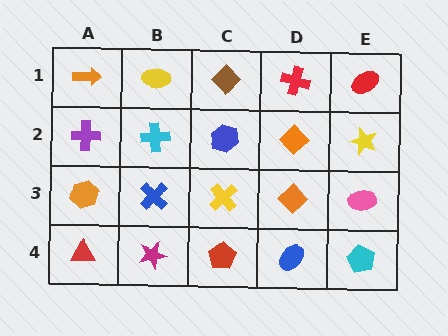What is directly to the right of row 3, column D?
A pink ellipse.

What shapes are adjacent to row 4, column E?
A pink ellipse (row 3, column E), a blue ellipse (row 4, column D).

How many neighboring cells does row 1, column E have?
2.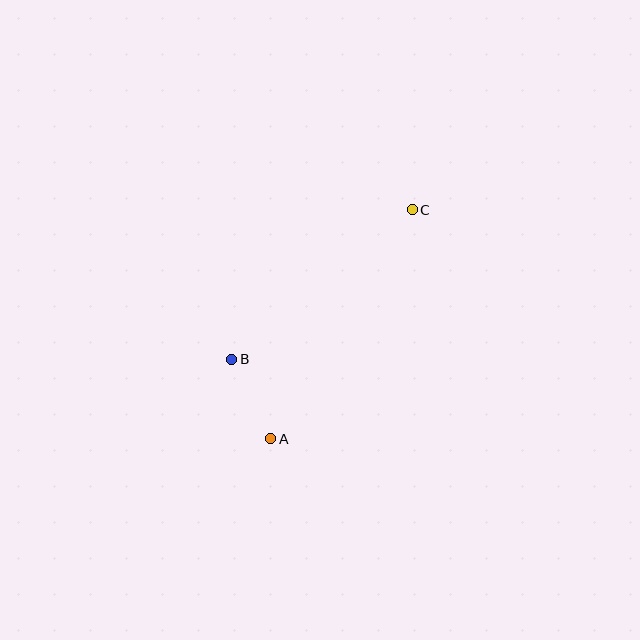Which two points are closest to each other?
Points A and B are closest to each other.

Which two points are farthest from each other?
Points A and C are farthest from each other.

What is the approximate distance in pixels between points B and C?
The distance between B and C is approximately 234 pixels.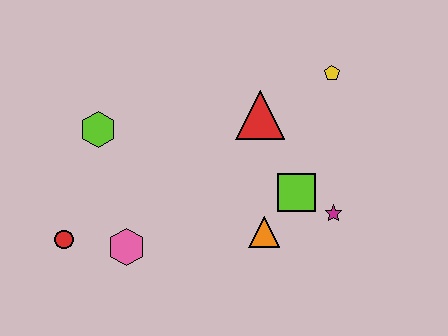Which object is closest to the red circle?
The pink hexagon is closest to the red circle.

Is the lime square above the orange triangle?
Yes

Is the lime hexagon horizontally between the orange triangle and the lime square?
No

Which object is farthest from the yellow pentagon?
The red circle is farthest from the yellow pentagon.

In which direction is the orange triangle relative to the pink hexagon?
The orange triangle is to the right of the pink hexagon.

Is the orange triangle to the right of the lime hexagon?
Yes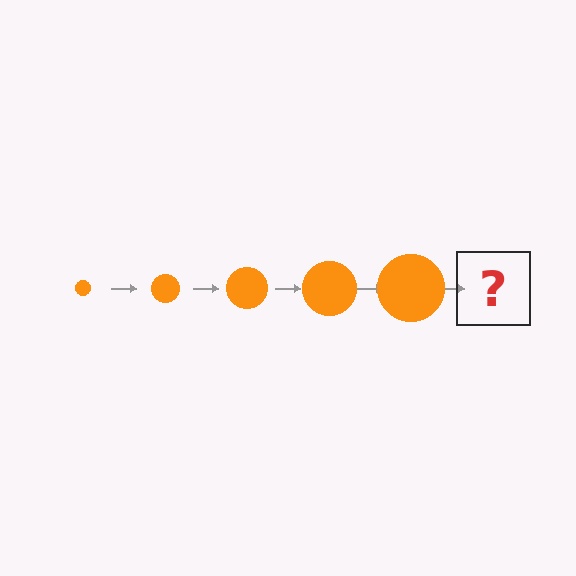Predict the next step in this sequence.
The next step is an orange circle, larger than the previous one.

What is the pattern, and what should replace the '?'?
The pattern is that the circle gets progressively larger each step. The '?' should be an orange circle, larger than the previous one.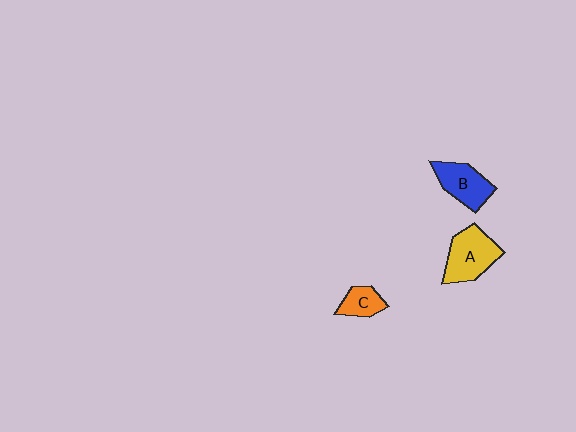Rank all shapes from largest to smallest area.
From largest to smallest: A (yellow), B (blue), C (orange).